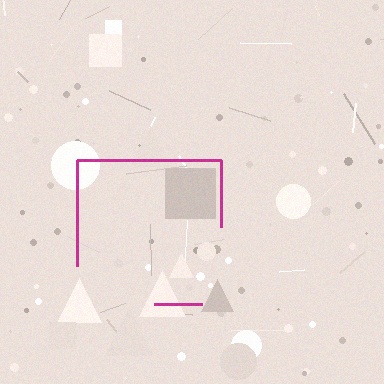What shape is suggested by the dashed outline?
The dashed outline suggests a square.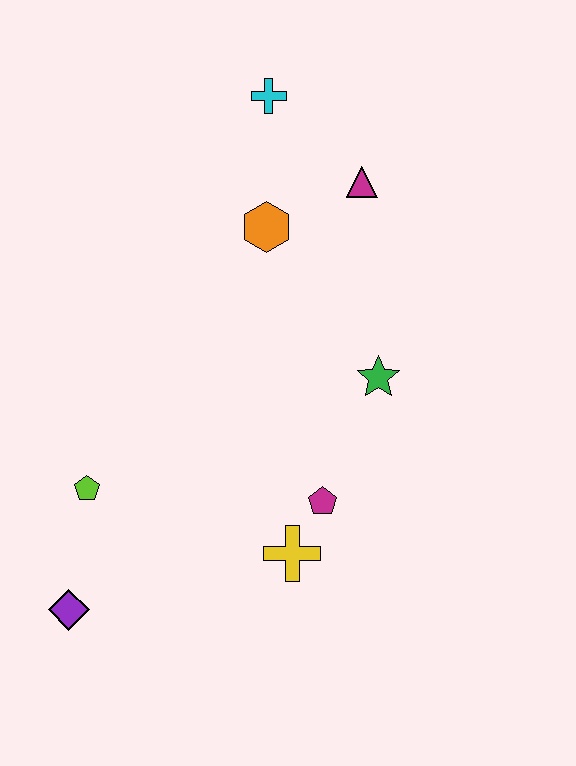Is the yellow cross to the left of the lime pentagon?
No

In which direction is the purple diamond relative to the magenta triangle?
The purple diamond is below the magenta triangle.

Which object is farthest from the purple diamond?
The cyan cross is farthest from the purple diamond.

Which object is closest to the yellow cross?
The magenta pentagon is closest to the yellow cross.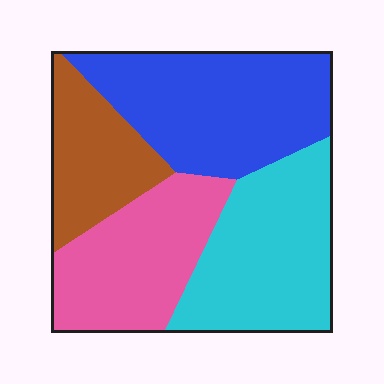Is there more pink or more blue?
Blue.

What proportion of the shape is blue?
Blue covers around 30% of the shape.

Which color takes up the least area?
Brown, at roughly 15%.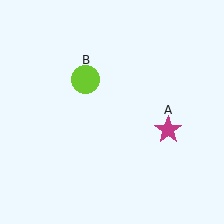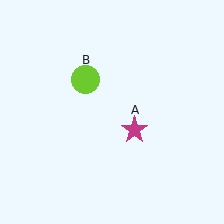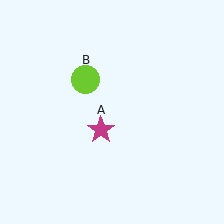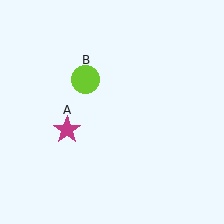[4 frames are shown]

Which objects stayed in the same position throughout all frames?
Lime circle (object B) remained stationary.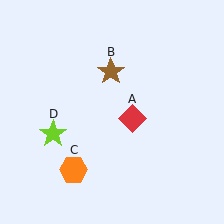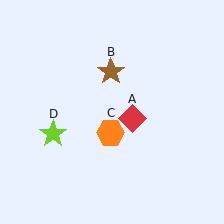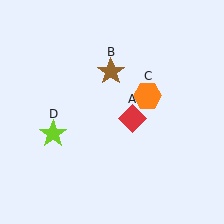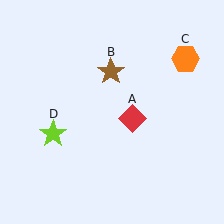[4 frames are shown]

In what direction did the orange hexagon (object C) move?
The orange hexagon (object C) moved up and to the right.